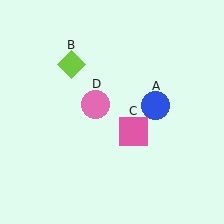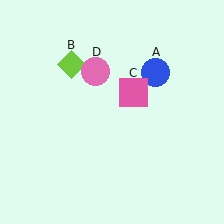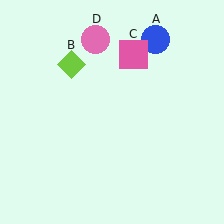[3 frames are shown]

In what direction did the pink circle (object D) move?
The pink circle (object D) moved up.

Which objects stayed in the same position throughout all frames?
Lime diamond (object B) remained stationary.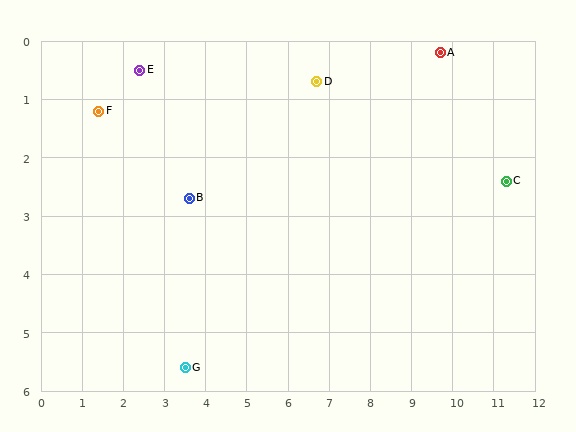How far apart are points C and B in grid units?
Points C and B are about 7.7 grid units apart.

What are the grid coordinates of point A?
Point A is at approximately (9.7, 0.2).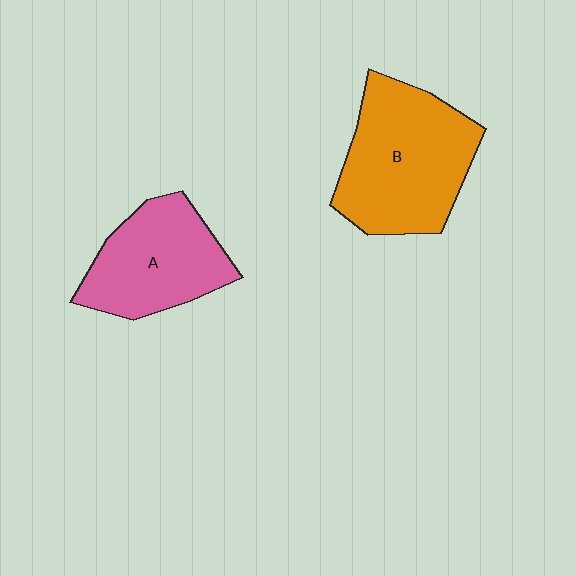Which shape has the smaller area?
Shape A (pink).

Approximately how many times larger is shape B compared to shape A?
Approximately 1.3 times.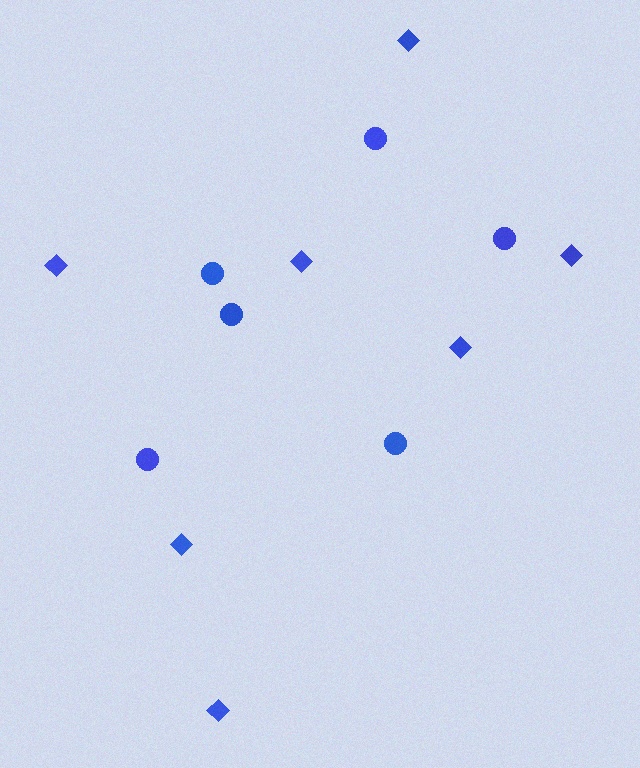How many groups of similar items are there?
There are 2 groups: one group of diamonds (7) and one group of circles (6).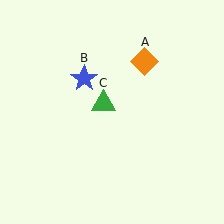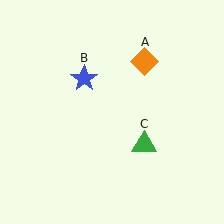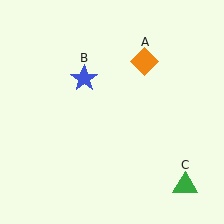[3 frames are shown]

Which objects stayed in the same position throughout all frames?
Orange diamond (object A) and blue star (object B) remained stationary.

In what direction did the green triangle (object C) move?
The green triangle (object C) moved down and to the right.